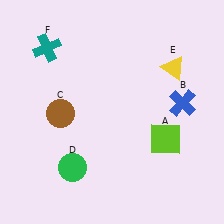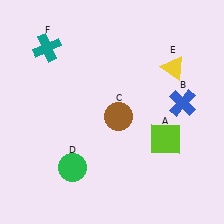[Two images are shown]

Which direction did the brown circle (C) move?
The brown circle (C) moved right.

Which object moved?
The brown circle (C) moved right.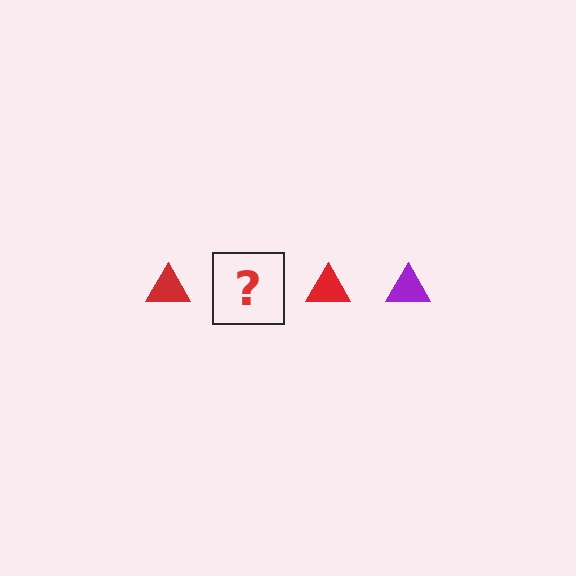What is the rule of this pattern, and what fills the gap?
The rule is that the pattern cycles through red, purple triangles. The gap should be filled with a purple triangle.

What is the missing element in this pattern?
The missing element is a purple triangle.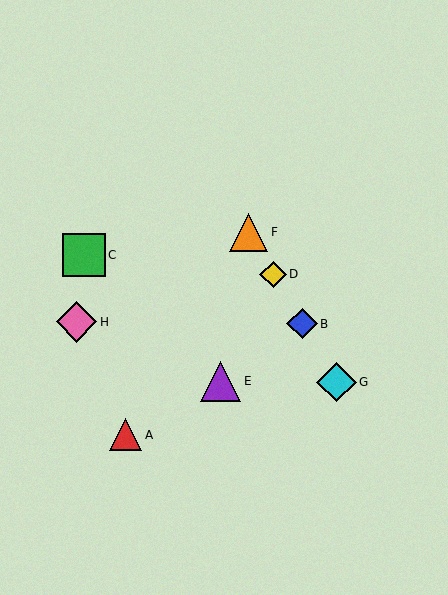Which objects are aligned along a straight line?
Objects B, D, F, G are aligned along a straight line.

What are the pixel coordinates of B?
Object B is at (302, 324).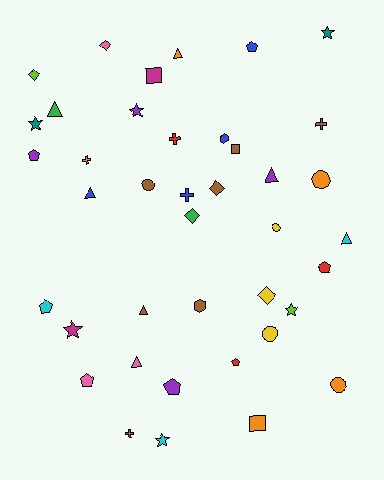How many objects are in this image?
There are 40 objects.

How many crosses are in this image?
There are 5 crosses.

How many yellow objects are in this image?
There are 3 yellow objects.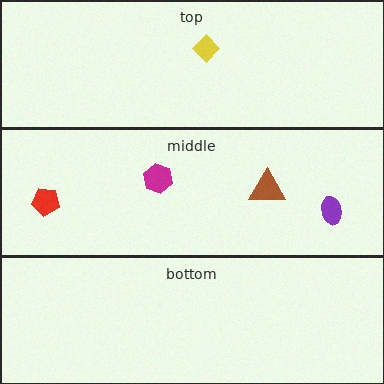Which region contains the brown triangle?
The middle region.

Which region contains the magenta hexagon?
The middle region.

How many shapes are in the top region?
1.